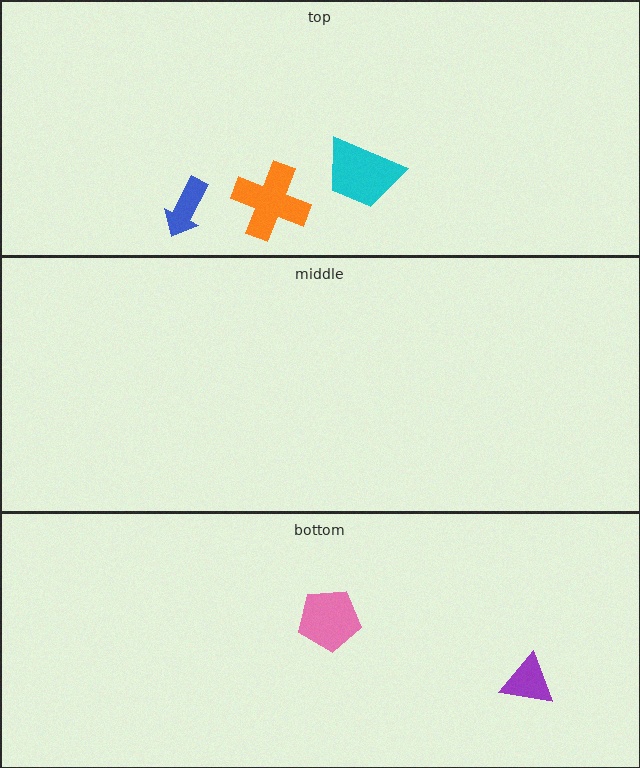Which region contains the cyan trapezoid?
The top region.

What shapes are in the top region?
The cyan trapezoid, the blue arrow, the orange cross.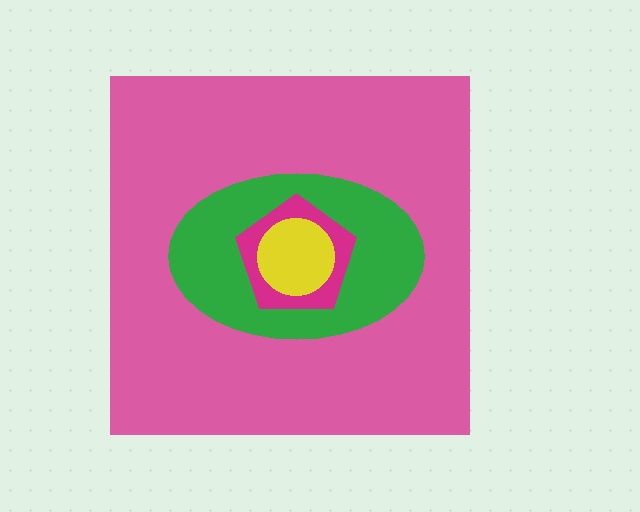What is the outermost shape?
The pink square.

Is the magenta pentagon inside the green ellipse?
Yes.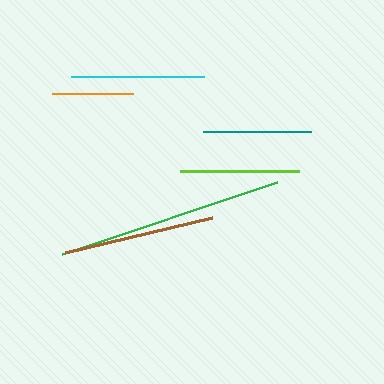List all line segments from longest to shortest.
From longest to shortest: green, brown, cyan, lime, teal, orange.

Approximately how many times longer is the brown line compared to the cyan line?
The brown line is approximately 1.1 times the length of the cyan line.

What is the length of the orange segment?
The orange segment is approximately 81 pixels long.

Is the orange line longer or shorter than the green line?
The green line is longer than the orange line.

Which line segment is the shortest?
The orange line is the shortest at approximately 81 pixels.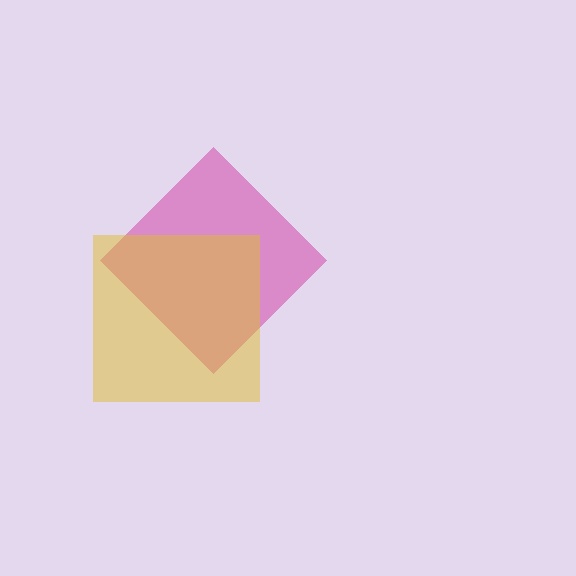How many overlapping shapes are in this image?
There are 2 overlapping shapes in the image.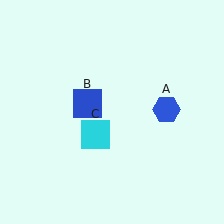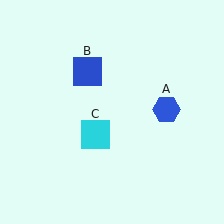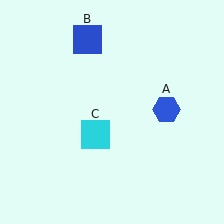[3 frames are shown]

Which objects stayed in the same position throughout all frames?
Blue hexagon (object A) and cyan square (object C) remained stationary.